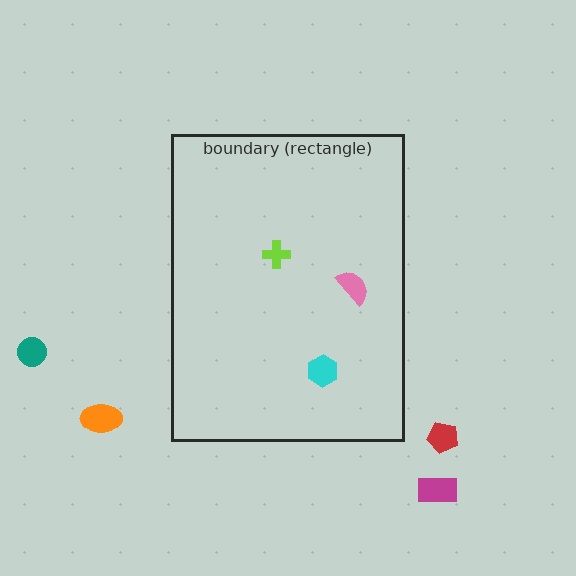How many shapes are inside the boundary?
3 inside, 4 outside.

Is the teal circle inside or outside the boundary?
Outside.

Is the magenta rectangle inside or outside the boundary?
Outside.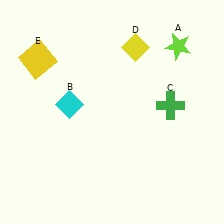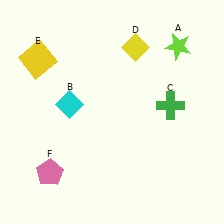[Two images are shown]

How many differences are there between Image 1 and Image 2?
There is 1 difference between the two images.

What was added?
A pink pentagon (F) was added in Image 2.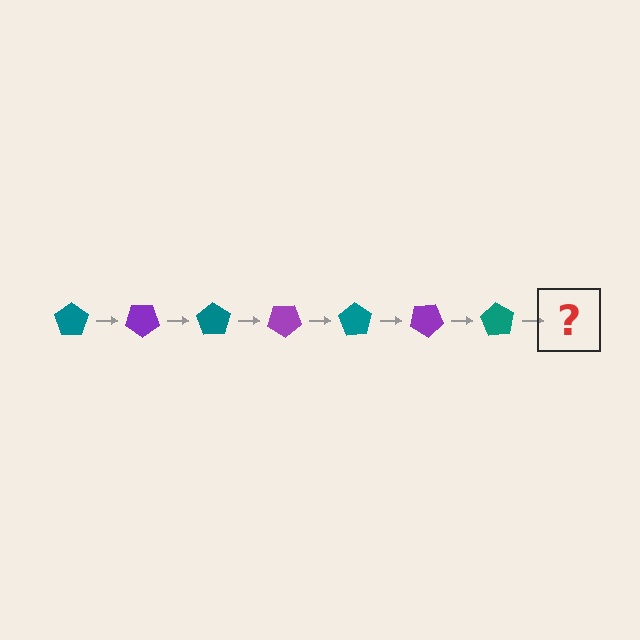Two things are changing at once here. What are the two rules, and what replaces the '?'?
The two rules are that it rotates 35 degrees each step and the color cycles through teal and purple. The '?' should be a purple pentagon, rotated 245 degrees from the start.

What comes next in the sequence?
The next element should be a purple pentagon, rotated 245 degrees from the start.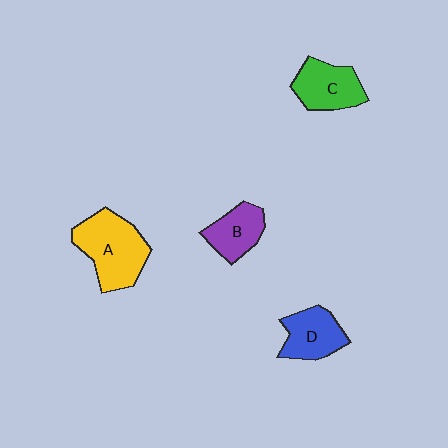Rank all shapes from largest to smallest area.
From largest to smallest: A (yellow), C (green), D (blue), B (purple).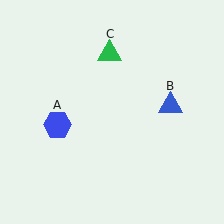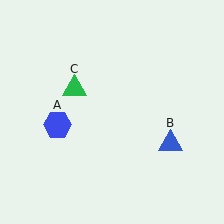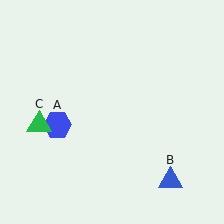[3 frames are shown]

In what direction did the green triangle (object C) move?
The green triangle (object C) moved down and to the left.